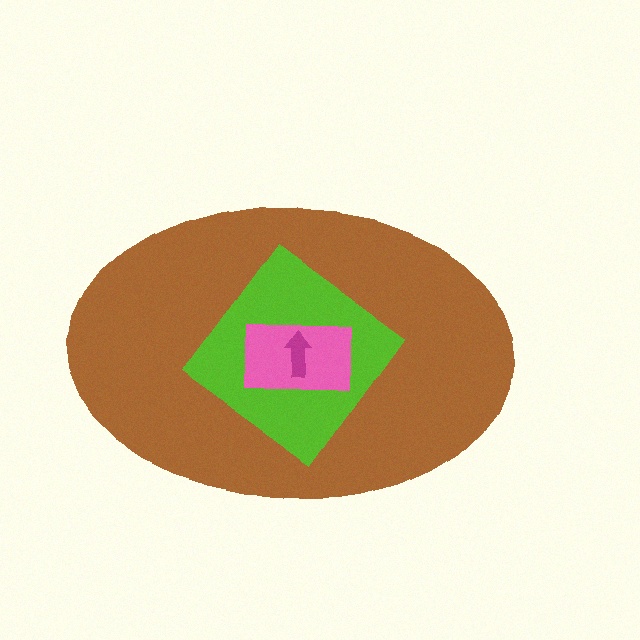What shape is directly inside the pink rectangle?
The magenta arrow.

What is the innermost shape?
The magenta arrow.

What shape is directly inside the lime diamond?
The pink rectangle.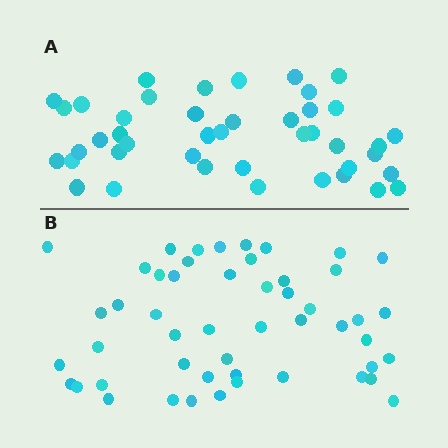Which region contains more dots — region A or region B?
Region B (the bottom region) has more dots.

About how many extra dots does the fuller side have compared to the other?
Region B has roughly 8 or so more dots than region A.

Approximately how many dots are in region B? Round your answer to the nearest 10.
About 50 dots.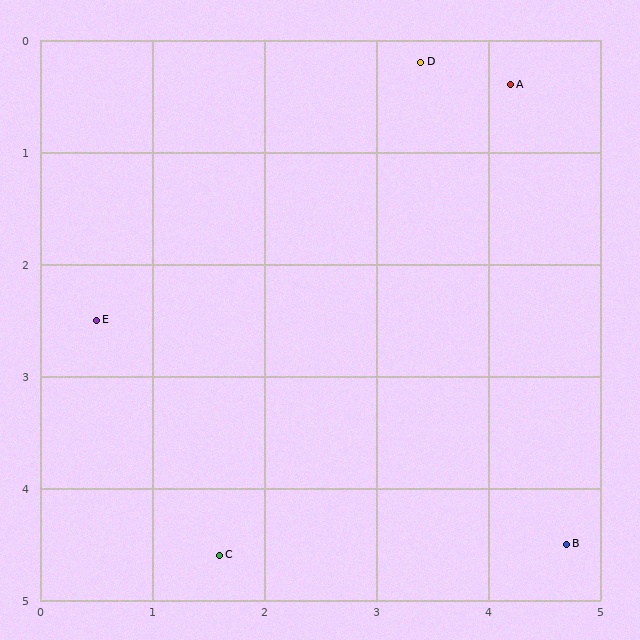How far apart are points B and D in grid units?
Points B and D are about 4.5 grid units apart.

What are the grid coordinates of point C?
Point C is at approximately (1.6, 4.6).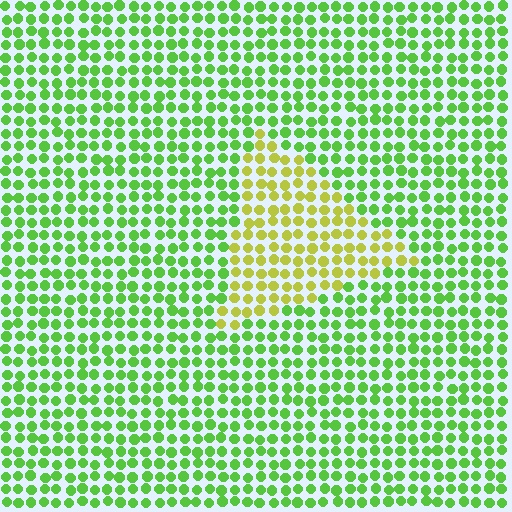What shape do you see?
I see a triangle.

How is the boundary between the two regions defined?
The boundary is defined purely by a slight shift in hue (about 43 degrees). Spacing, size, and orientation are identical on both sides.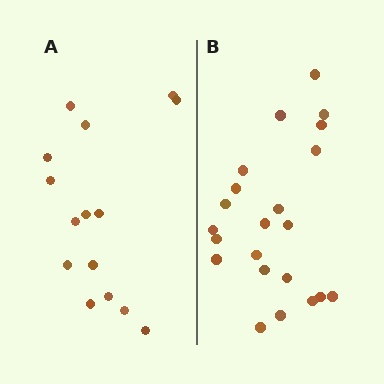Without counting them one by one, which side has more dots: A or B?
Region B (the right region) has more dots.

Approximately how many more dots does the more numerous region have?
Region B has roughly 8 or so more dots than region A.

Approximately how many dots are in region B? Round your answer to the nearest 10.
About 20 dots. (The exact count is 22, which rounds to 20.)